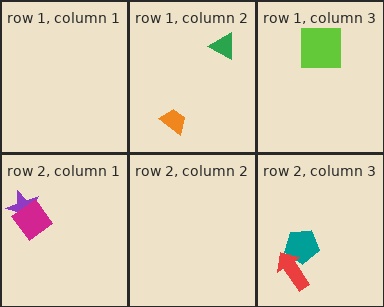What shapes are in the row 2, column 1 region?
The purple star, the magenta diamond.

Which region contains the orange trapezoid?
The row 1, column 2 region.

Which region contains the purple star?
The row 2, column 1 region.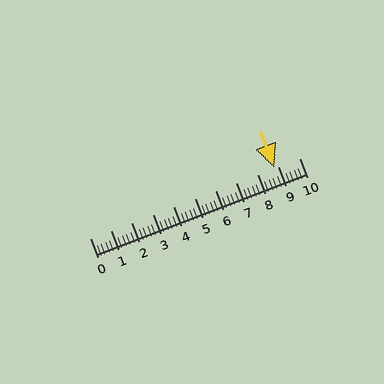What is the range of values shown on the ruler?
The ruler shows values from 0 to 10.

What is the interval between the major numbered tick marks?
The major tick marks are spaced 1 units apart.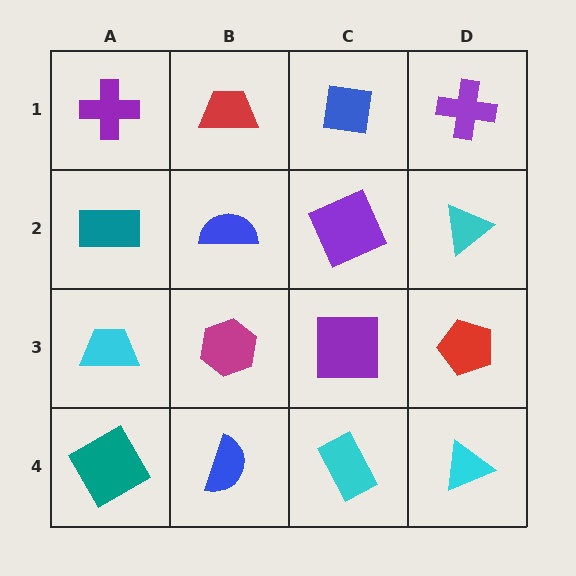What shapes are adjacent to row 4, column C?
A purple square (row 3, column C), a blue semicircle (row 4, column B), a cyan triangle (row 4, column D).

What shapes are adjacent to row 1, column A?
A teal rectangle (row 2, column A), a red trapezoid (row 1, column B).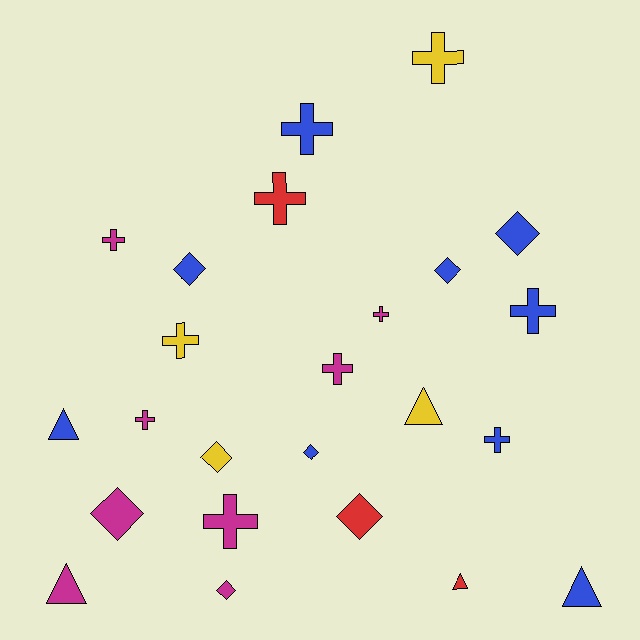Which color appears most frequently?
Blue, with 9 objects.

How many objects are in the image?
There are 24 objects.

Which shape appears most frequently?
Cross, with 11 objects.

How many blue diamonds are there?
There are 4 blue diamonds.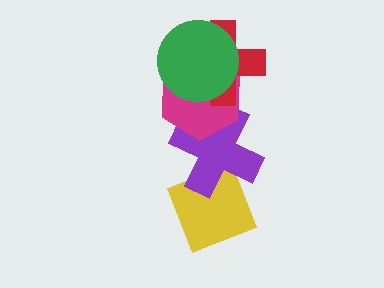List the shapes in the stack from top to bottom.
From top to bottom: the green circle, the red cross, the magenta hexagon, the purple cross, the yellow diamond.